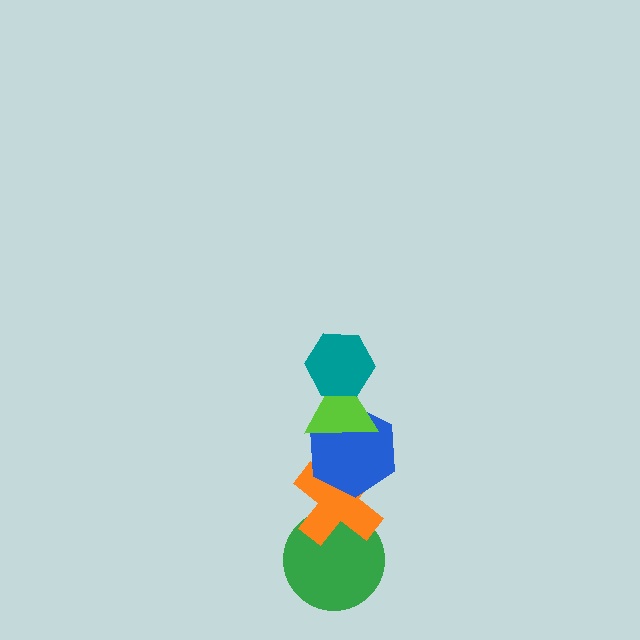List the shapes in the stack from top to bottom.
From top to bottom: the teal hexagon, the lime triangle, the blue hexagon, the orange cross, the green circle.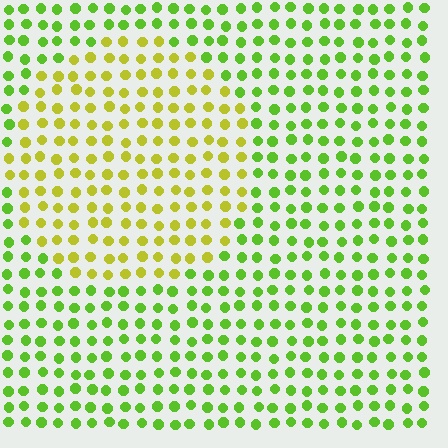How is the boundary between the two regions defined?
The boundary is defined purely by a slight shift in hue (about 37 degrees). Spacing, size, and orientation are identical on both sides.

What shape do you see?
I see a circle.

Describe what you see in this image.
The image is filled with small lime elements in a uniform arrangement. A circle-shaped region is visible where the elements are tinted to a slightly different hue, forming a subtle color boundary.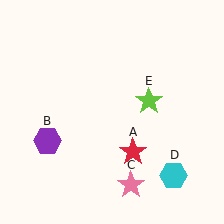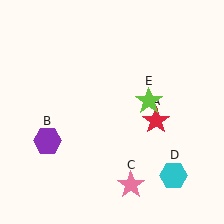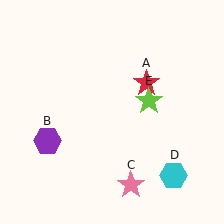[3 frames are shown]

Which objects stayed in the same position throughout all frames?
Purple hexagon (object B) and pink star (object C) and cyan hexagon (object D) and lime star (object E) remained stationary.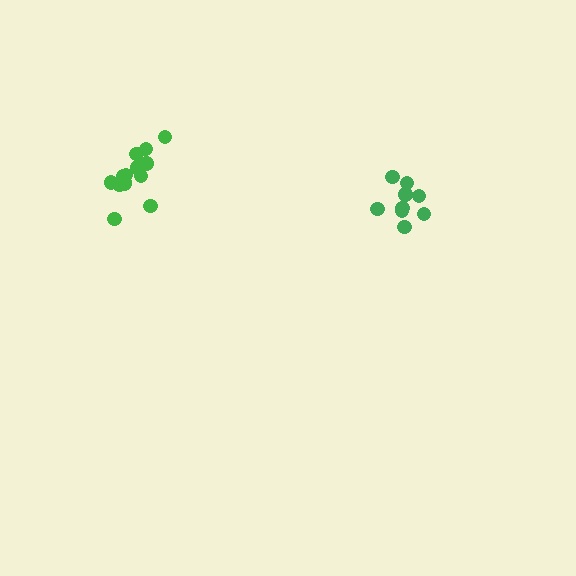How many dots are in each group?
Group 1: 14 dots, Group 2: 9 dots (23 total).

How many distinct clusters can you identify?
There are 2 distinct clusters.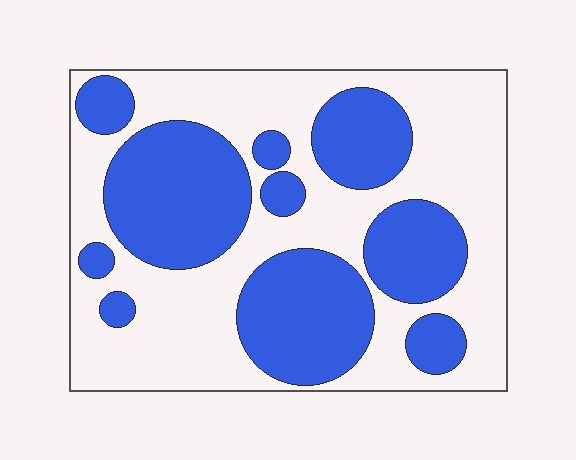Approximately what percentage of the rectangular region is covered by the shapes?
Approximately 45%.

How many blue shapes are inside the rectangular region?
10.